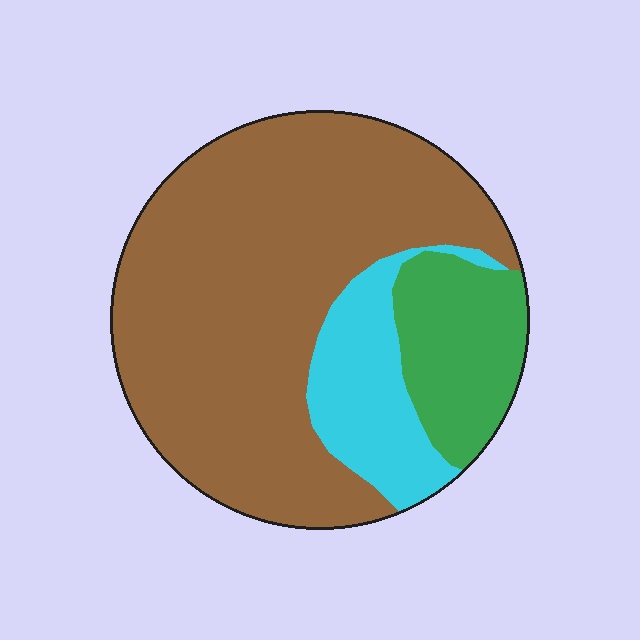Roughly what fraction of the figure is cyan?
Cyan takes up about one sixth (1/6) of the figure.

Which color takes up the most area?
Brown, at roughly 70%.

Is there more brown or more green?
Brown.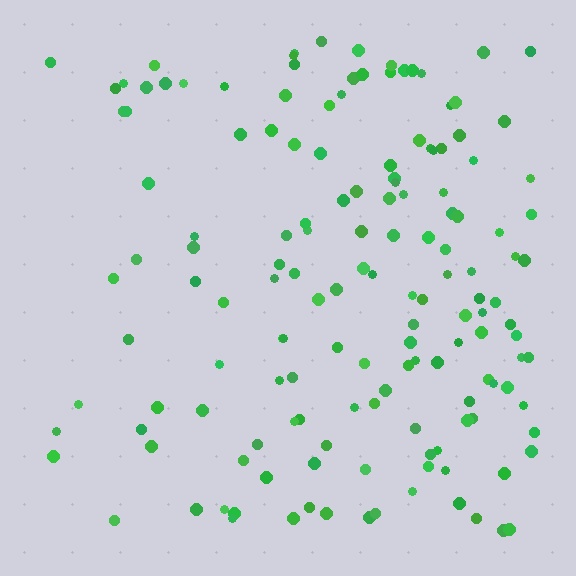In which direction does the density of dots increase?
From left to right, with the right side densest.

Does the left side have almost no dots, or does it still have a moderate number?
Still a moderate number, just noticeably fewer than the right.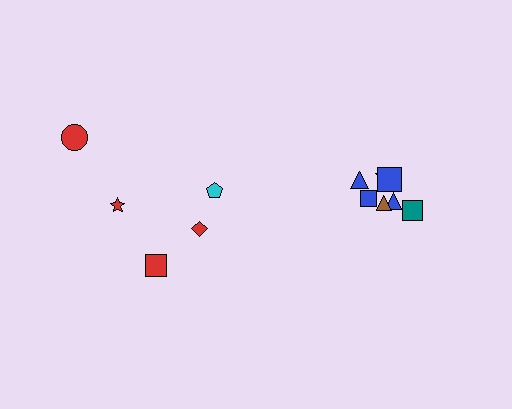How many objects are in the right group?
There are 7 objects.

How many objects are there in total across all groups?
There are 12 objects.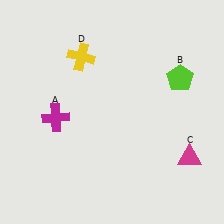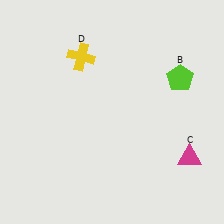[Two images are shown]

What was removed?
The magenta cross (A) was removed in Image 2.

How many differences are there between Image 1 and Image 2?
There is 1 difference between the two images.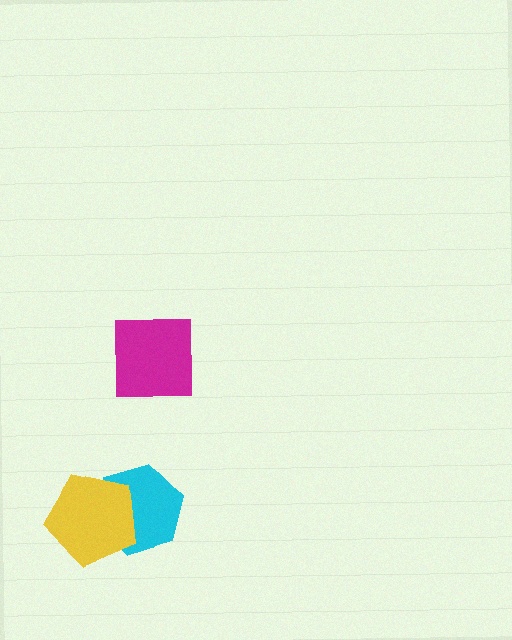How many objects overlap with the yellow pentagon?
1 object overlaps with the yellow pentagon.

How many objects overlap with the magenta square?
0 objects overlap with the magenta square.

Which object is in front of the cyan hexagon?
The yellow pentagon is in front of the cyan hexagon.